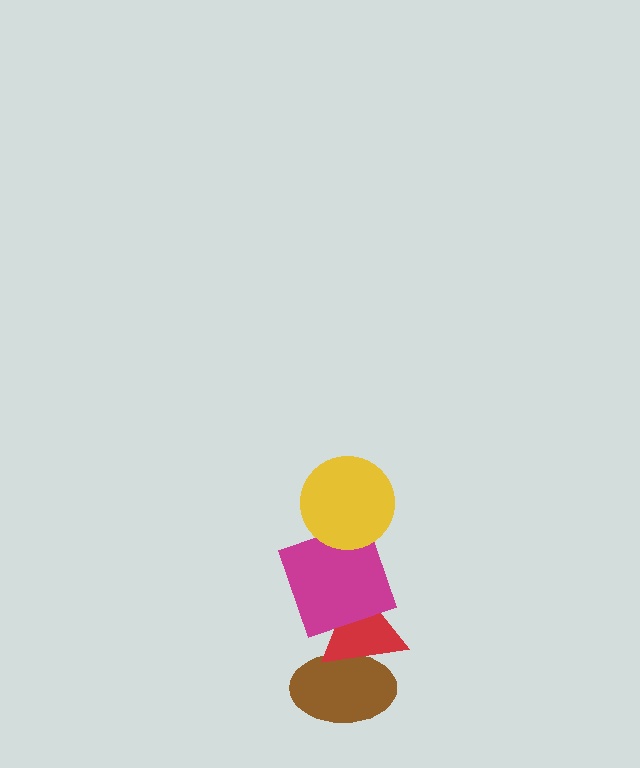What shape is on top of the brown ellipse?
The red triangle is on top of the brown ellipse.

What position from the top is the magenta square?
The magenta square is 2nd from the top.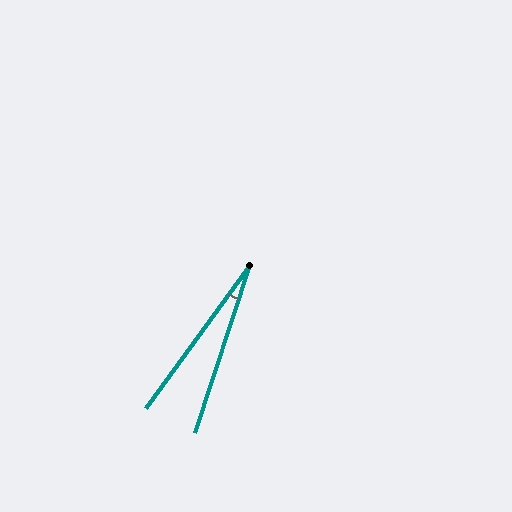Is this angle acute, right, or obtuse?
It is acute.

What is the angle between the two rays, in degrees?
Approximately 18 degrees.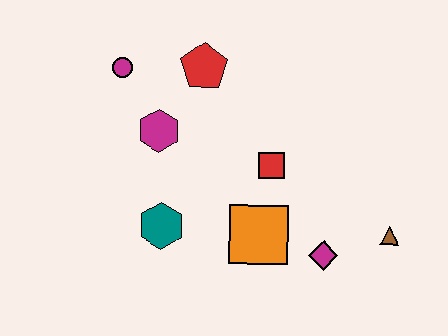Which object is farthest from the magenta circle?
The brown triangle is farthest from the magenta circle.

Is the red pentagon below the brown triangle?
No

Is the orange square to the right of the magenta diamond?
No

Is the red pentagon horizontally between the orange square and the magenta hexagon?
Yes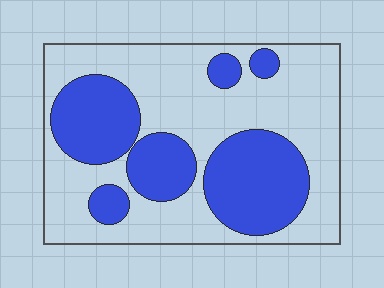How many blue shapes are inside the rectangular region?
6.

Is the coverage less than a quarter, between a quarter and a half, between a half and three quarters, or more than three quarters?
Between a quarter and a half.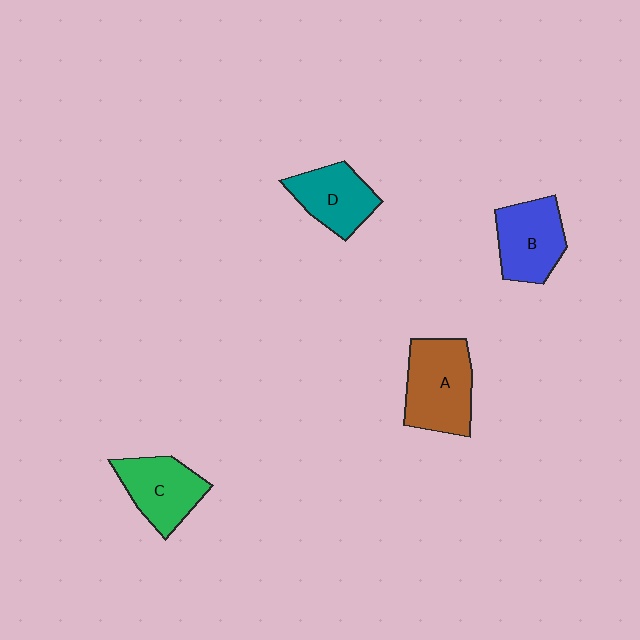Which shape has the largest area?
Shape A (brown).